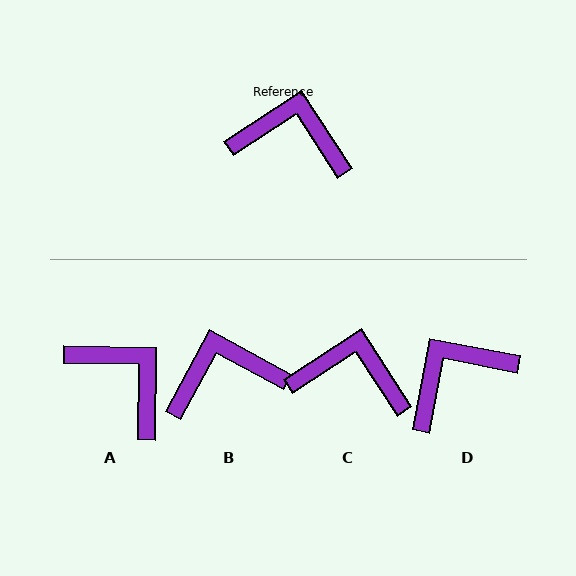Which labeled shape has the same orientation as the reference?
C.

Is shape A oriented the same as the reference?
No, it is off by about 34 degrees.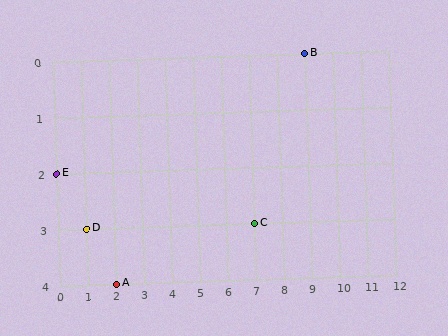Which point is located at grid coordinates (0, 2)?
Point E is at (0, 2).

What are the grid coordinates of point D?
Point D is at grid coordinates (1, 3).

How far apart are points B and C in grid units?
Points B and C are 2 columns and 3 rows apart (about 3.6 grid units diagonally).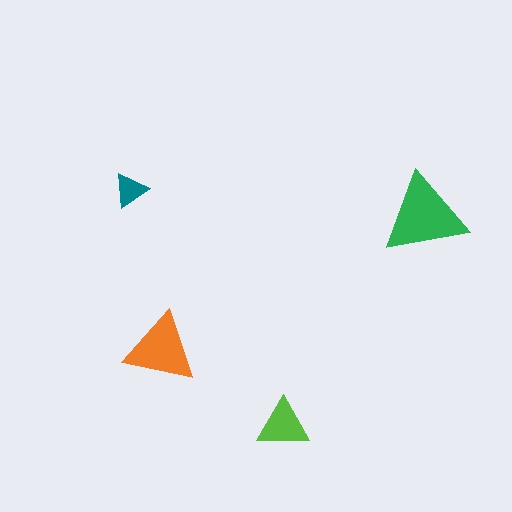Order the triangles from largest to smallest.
the green one, the orange one, the lime one, the teal one.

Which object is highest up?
The teal triangle is topmost.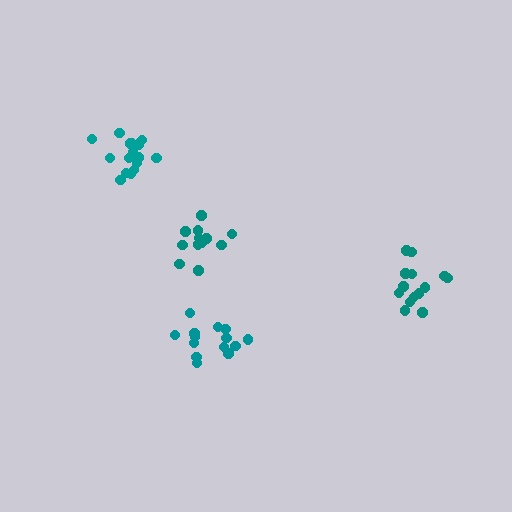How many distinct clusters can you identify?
There are 4 distinct clusters.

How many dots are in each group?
Group 1: 12 dots, Group 2: 14 dots, Group 3: 17 dots, Group 4: 14 dots (57 total).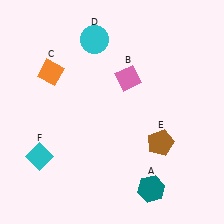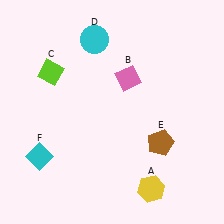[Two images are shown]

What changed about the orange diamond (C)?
In Image 1, C is orange. In Image 2, it changed to lime.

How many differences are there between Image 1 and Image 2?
There are 2 differences between the two images.